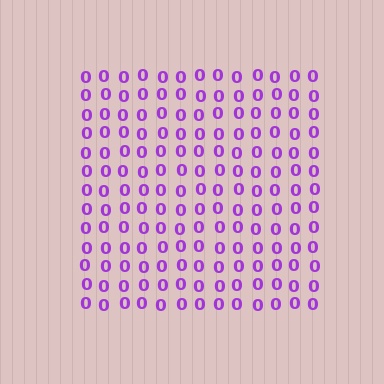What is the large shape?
The large shape is a square.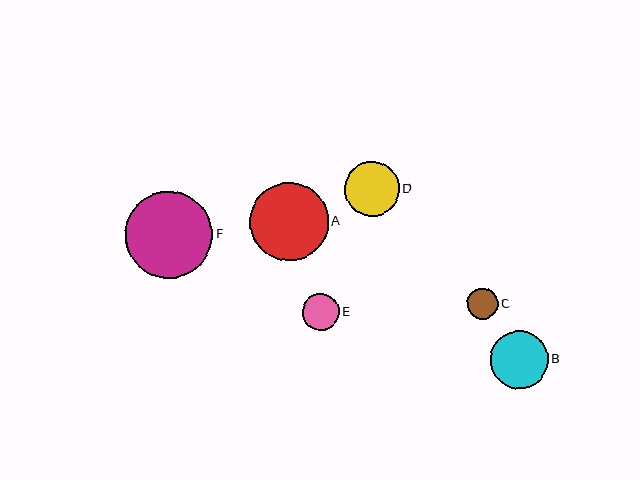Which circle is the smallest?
Circle C is the smallest with a size of approximately 31 pixels.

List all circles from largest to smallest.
From largest to smallest: F, A, B, D, E, C.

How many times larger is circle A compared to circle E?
Circle A is approximately 2.1 times the size of circle E.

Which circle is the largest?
Circle F is the largest with a size of approximately 88 pixels.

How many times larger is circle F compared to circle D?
Circle F is approximately 1.6 times the size of circle D.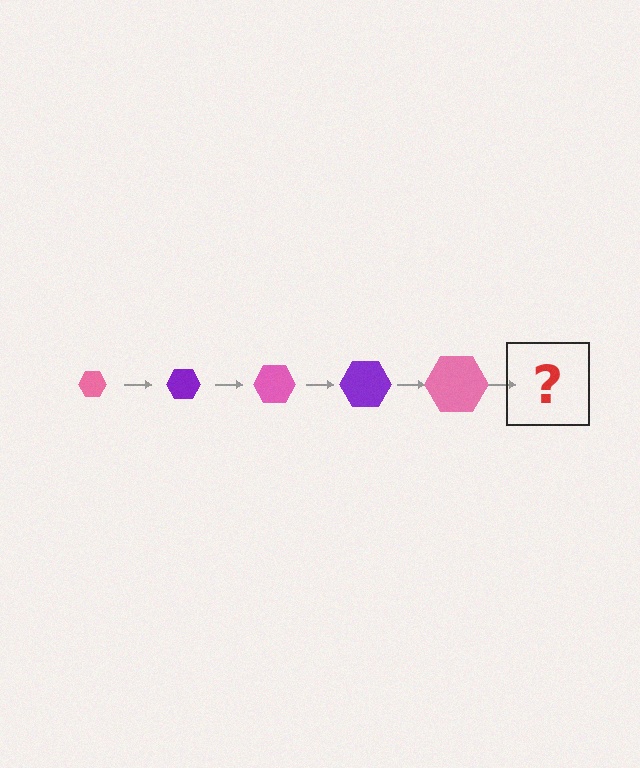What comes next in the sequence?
The next element should be a purple hexagon, larger than the previous one.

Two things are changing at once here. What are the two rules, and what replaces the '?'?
The two rules are that the hexagon grows larger each step and the color cycles through pink and purple. The '?' should be a purple hexagon, larger than the previous one.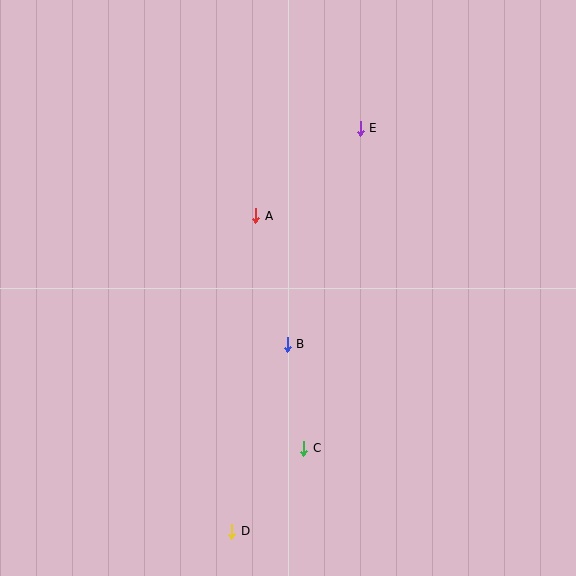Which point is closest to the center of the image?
Point B at (287, 344) is closest to the center.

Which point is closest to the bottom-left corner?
Point D is closest to the bottom-left corner.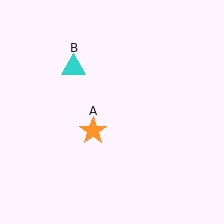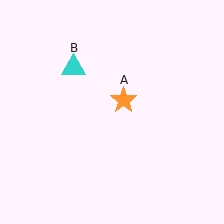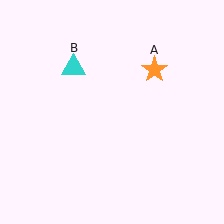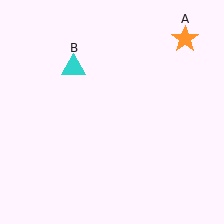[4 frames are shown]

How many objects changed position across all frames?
1 object changed position: orange star (object A).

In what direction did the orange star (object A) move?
The orange star (object A) moved up and to the right.